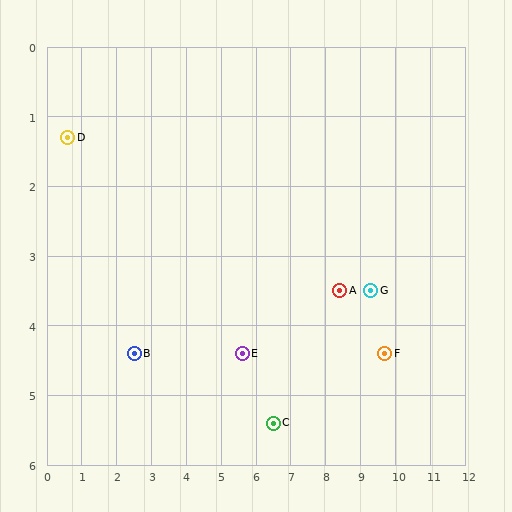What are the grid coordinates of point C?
Point C is at approximately (6.5, 5.4).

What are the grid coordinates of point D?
Point D is at approximately (0.6, 1.3).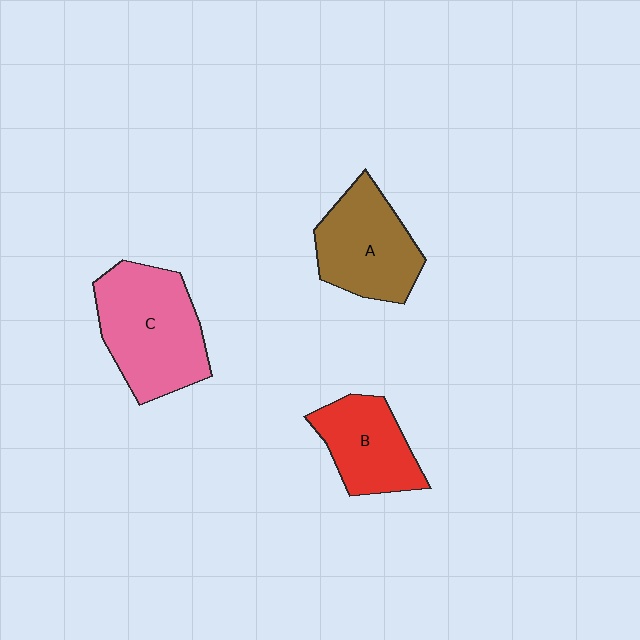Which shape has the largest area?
Shape C (pink).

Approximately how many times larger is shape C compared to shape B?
Approximately 1.5 times.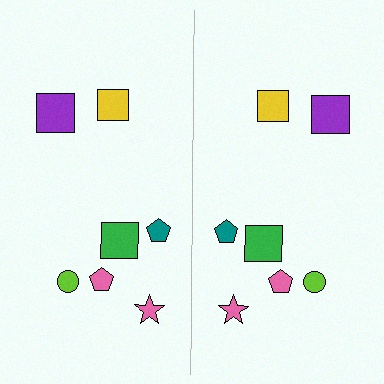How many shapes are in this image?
There are 14 shapes in this image.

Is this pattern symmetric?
Yes, this pattern has bilateral (reflection) symmetry.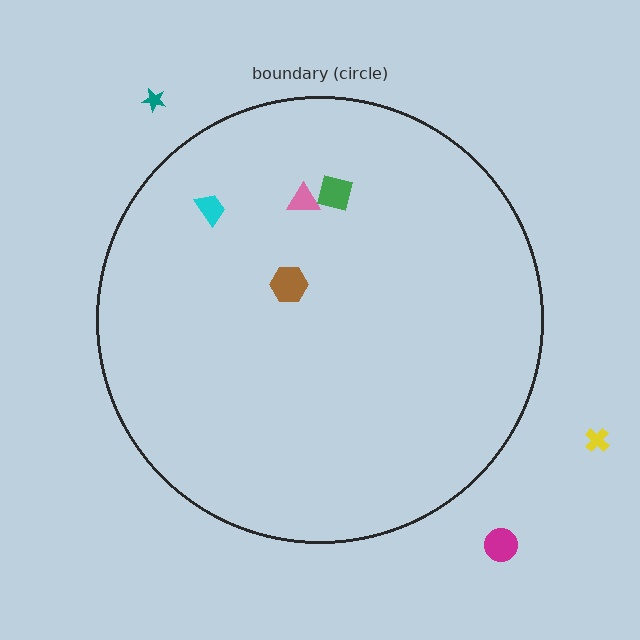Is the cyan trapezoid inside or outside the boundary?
Inside.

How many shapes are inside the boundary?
4 inside, 3 outside.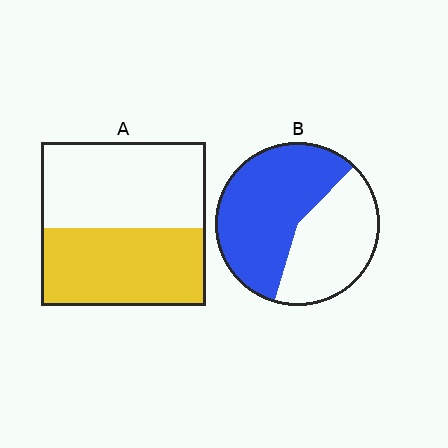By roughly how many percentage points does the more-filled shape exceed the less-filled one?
By roughly 10 percentage points (B over A).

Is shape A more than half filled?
Roughly half.